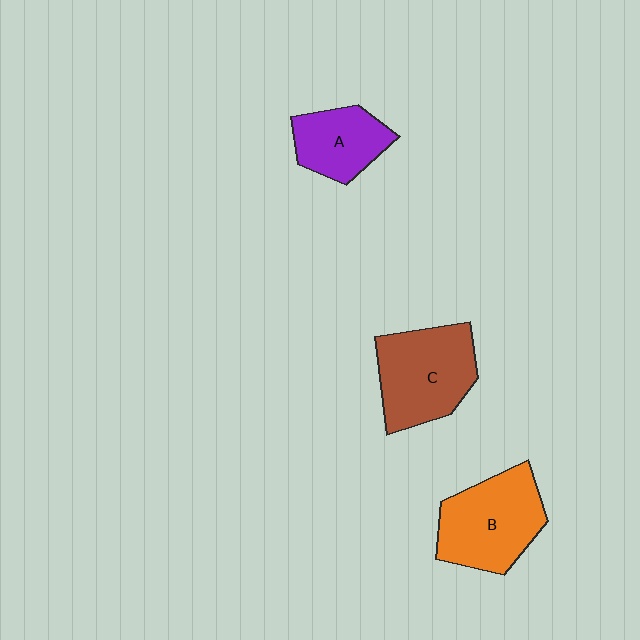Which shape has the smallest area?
Shape A (purple).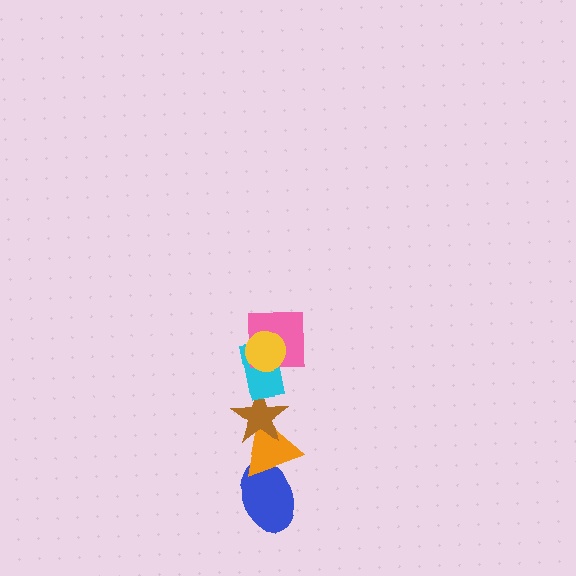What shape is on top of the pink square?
The yellow circle is on top of the pink square.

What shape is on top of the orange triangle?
The brown star is on top of the orange triangle.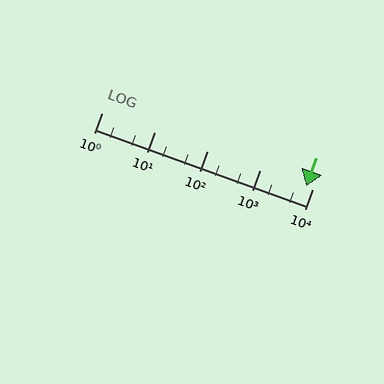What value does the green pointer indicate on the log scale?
The pointer indicates approximately 7700.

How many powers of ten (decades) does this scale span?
The scale spans 4 decades, from 1 to 10000.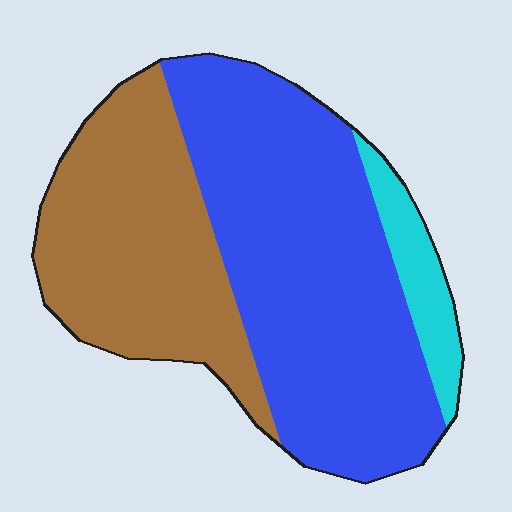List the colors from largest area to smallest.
From largest to smallest: blue, brown, cyan.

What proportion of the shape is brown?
Brown takes up between a quarter and a half of the shape.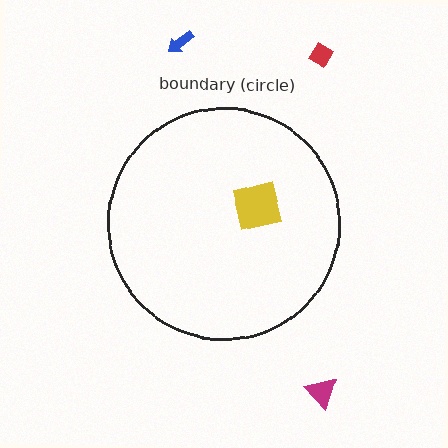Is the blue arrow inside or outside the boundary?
Outside.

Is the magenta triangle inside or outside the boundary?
Outside.